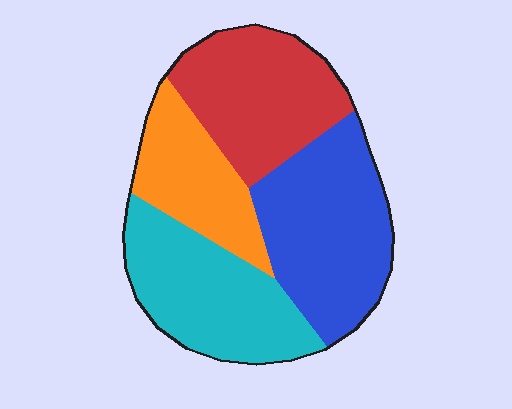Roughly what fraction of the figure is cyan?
Cyan covers roughly 25% of the figure.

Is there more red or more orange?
Red.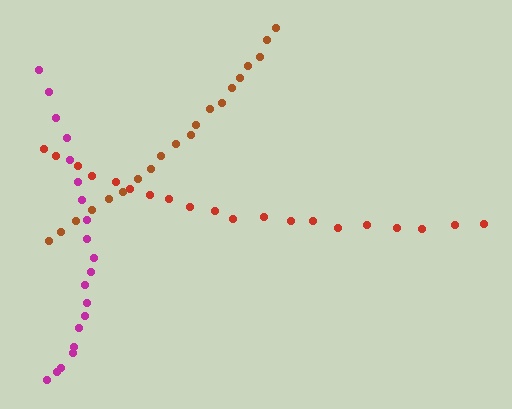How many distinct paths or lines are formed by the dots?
There are 3 distinct paths.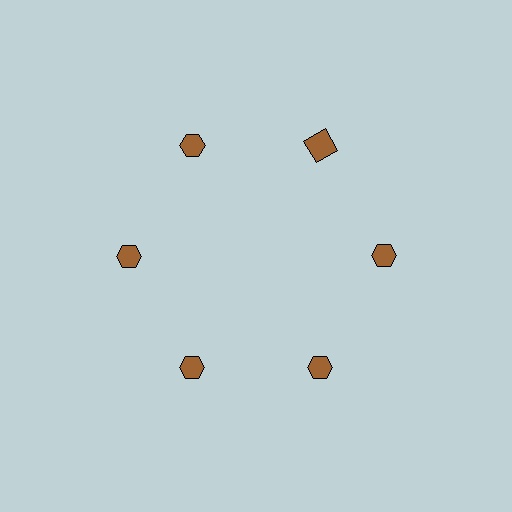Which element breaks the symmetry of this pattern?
The brown square at roughly the 1 o'clock position breaks the symmetry. All other shapes are brown hexagons.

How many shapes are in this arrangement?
There are 6 shapes arranged in a ring pattern.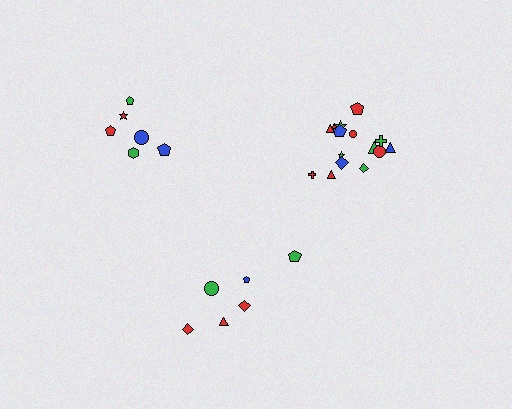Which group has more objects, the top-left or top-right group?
The top-right group.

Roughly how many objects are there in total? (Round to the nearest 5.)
Roughly 25 objects in total.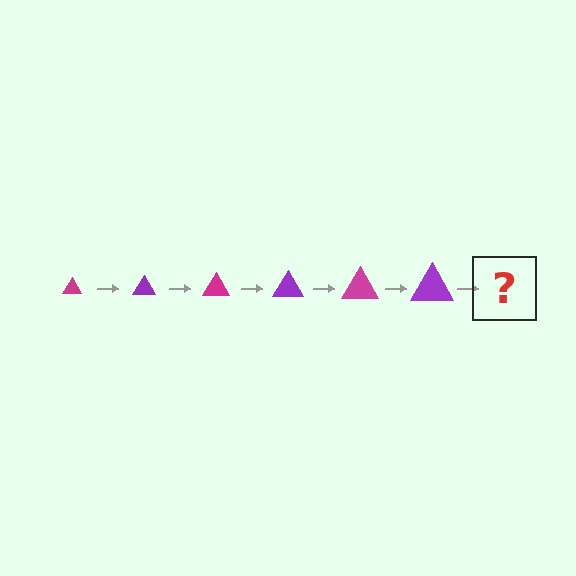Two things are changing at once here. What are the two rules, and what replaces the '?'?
The two rules are that the triangle grows larger each step and the color cycles through magenta and purple. The '?' should be a magenta triangle, larger than the previous one.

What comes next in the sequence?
The next element should be a magenta triangle, larger than the previous one.